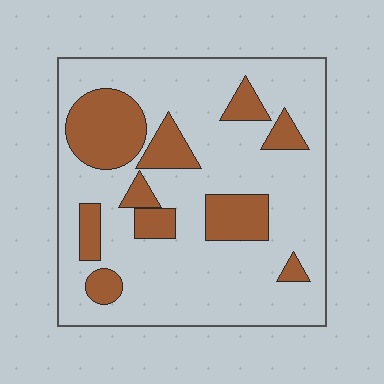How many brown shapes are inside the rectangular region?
10.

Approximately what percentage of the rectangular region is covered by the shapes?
Approximately 25%.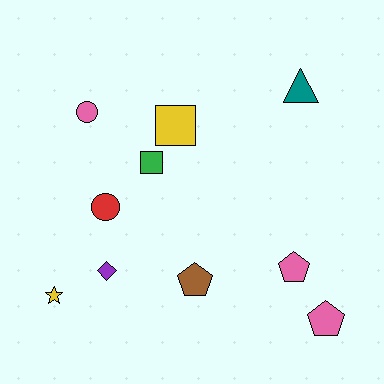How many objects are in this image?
There are 10 objects.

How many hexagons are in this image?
There are no hexagons.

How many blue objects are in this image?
There are no blue objects.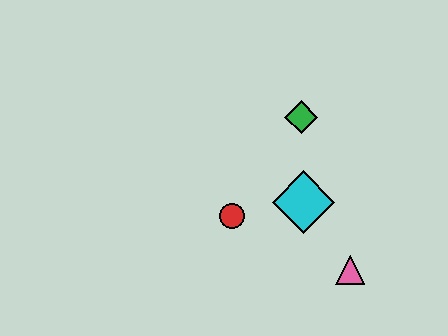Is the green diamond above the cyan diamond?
Yes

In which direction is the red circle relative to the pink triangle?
The red circle is to the left of the pink triangle.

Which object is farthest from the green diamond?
The pink triangle is farthest from the green diamond.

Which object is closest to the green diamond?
The cyan diamond is closest to the green diamond.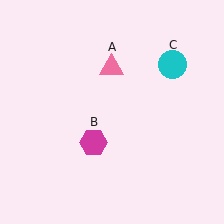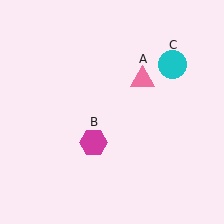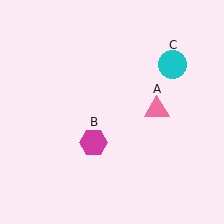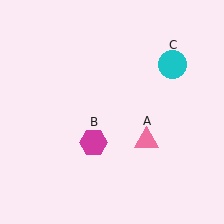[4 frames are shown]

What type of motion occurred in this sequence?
The pink triangle (object A) rotated clockwise around the center of the scene.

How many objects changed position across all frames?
1 object changed position: pink triangle (object A).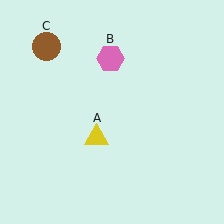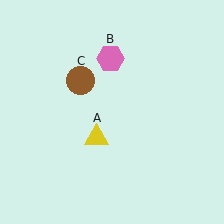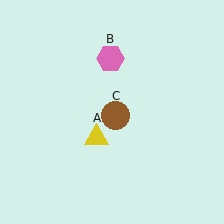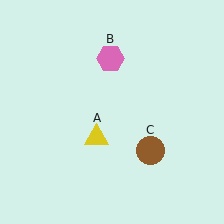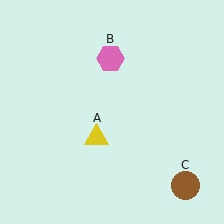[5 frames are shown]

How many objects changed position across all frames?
1 object changed position: brown circle (object C).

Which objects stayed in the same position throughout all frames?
Yellow triangle (object A) and pink hexagon (object B) remained stationary.